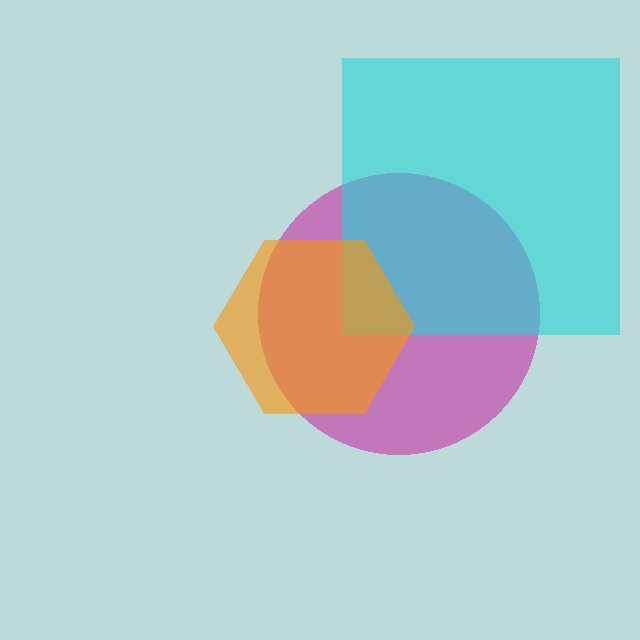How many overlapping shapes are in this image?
There are 3 overlapping shapes in the image.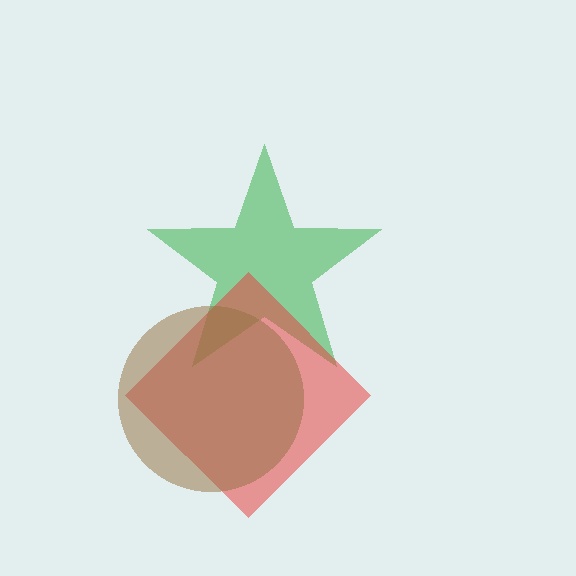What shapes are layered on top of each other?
The layered shapes are: a green star, a red diamond, a brown circle.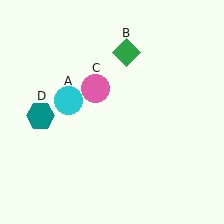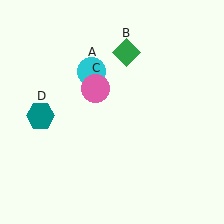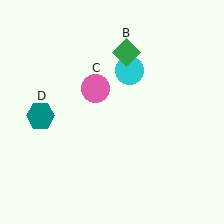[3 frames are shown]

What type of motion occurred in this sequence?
The cyan circle (object A) rotated clockwise around the center of the scene.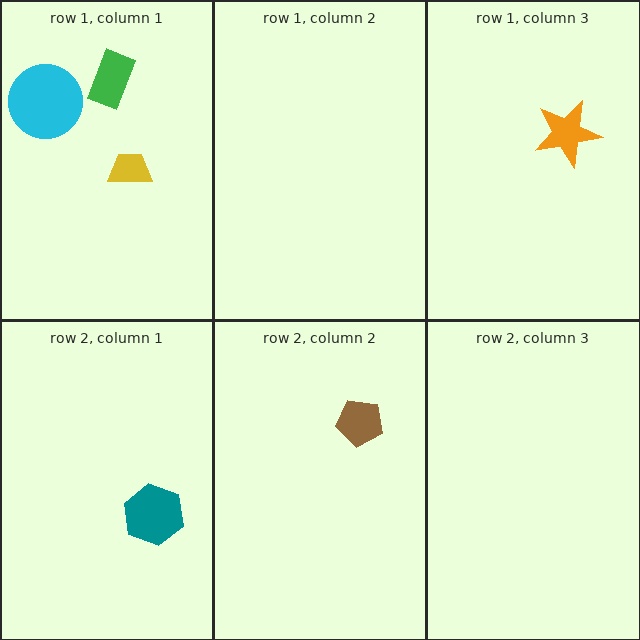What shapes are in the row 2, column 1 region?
The teal hexagon.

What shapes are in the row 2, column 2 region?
The brown pentagon.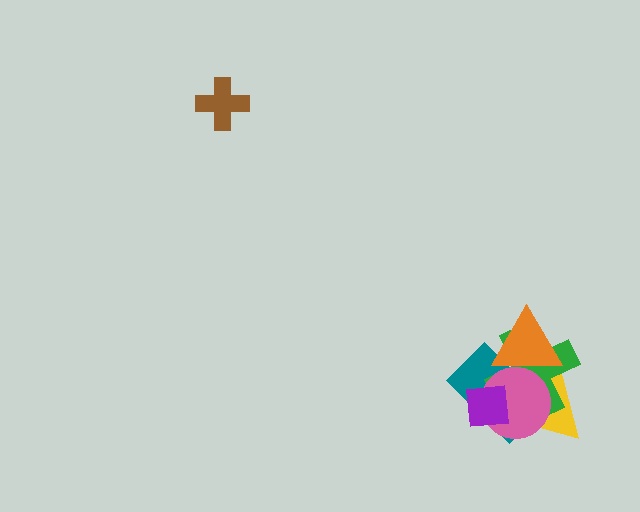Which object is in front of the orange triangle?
The pink circle is in front of the orange triangle.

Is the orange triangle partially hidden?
Yes, it is partially covered by another shape.